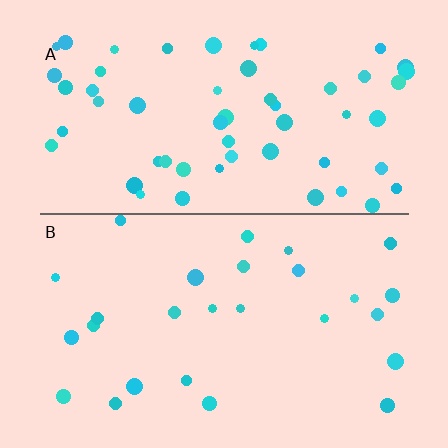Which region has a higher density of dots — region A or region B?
A (the top).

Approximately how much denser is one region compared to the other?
Approximately 2.1× — region A over region B.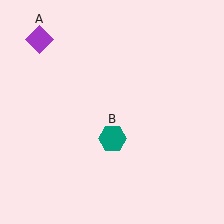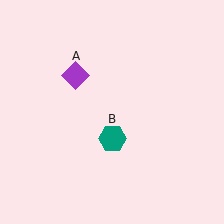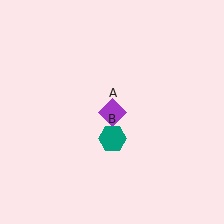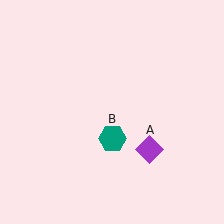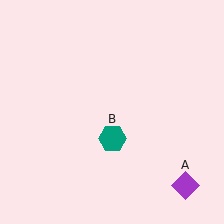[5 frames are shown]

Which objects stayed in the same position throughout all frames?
Teal hexagon (object B) remained stationary.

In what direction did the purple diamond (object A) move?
The purple diamond (object A) moved down and to the right.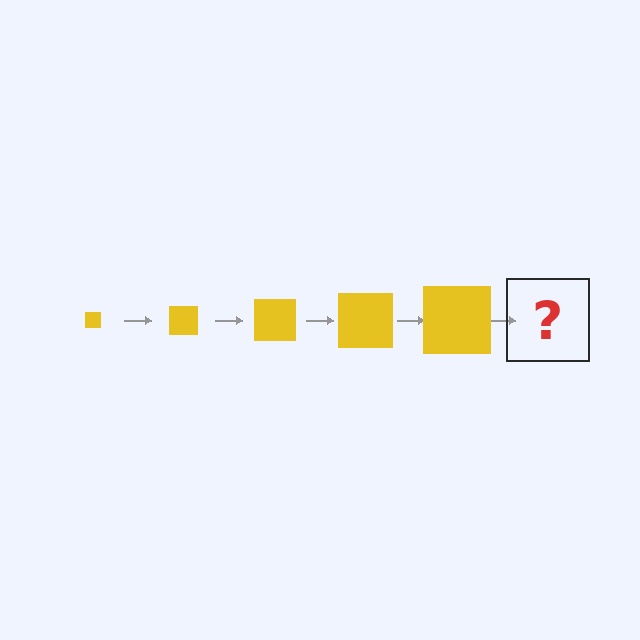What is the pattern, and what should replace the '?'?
The pattern is that the square gets progressively larger each step. The '?' should be a yellow square, larger than the previous one.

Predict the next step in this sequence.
The next step is a yellow square, larger than the previous one.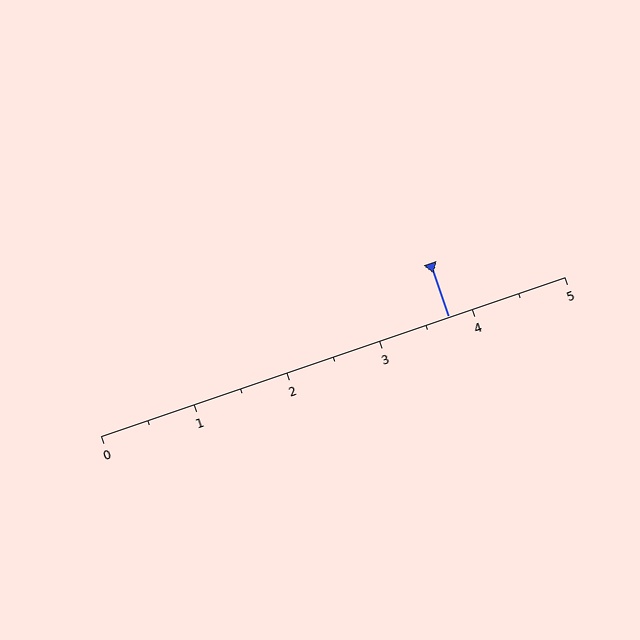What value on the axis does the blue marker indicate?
The marker indicates approximately 3.8.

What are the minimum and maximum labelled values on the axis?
The axis runs from 0 to 5.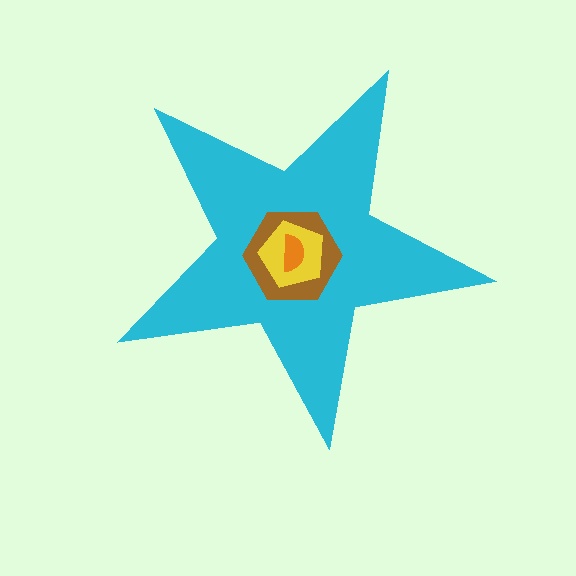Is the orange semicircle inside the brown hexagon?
Yes.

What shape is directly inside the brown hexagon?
The yellow pentagon.